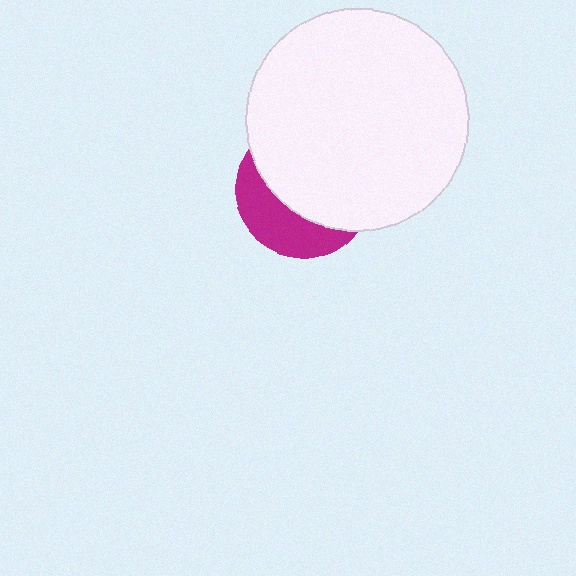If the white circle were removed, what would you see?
You would see the complete magenta circle.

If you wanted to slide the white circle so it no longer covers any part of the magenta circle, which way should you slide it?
Slide it up — that is the most direct way to separate the two shapes.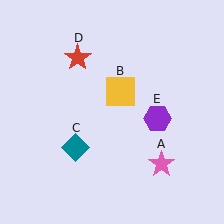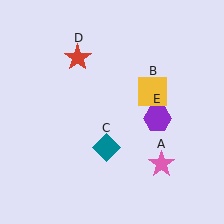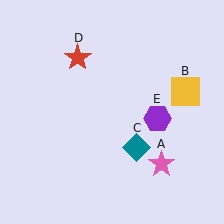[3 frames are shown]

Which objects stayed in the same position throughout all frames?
Pink star (object A) and red star (object D) and purple hexagon (object E) remained stationary.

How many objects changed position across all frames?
2 objects changed position: yellow square (object B), teal diamond (object C).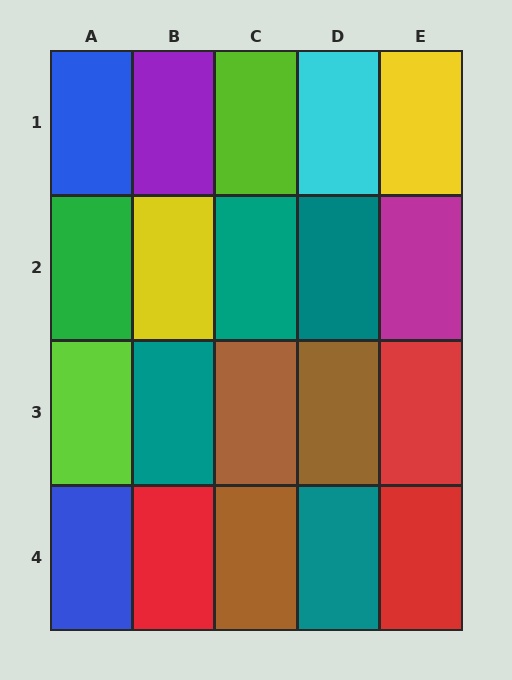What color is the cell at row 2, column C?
Teal.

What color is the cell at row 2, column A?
Green.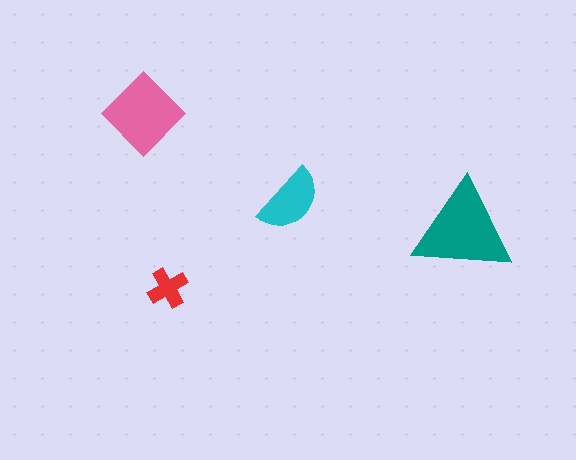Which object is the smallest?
The red cross.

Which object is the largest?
The teal triangle.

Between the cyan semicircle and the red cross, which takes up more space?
The cyan semicircle.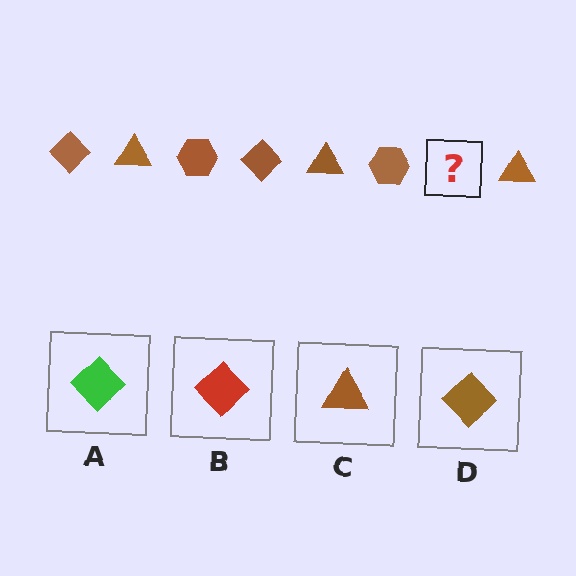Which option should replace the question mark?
Option D.